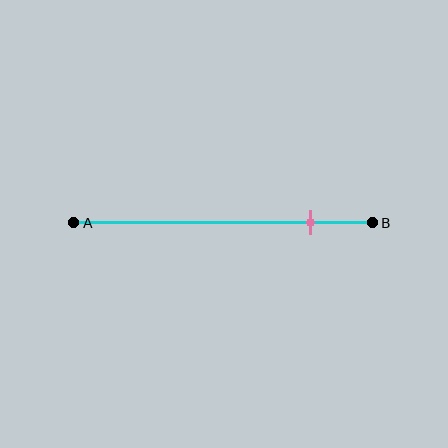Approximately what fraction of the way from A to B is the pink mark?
The pink mark is approximately 80% of the way from A to B.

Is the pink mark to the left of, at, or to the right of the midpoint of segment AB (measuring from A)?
The pink mark is to the right of the midpoint of segment AB.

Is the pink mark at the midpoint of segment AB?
No, the mark is at about 80% from A, not at the 50% midpoint.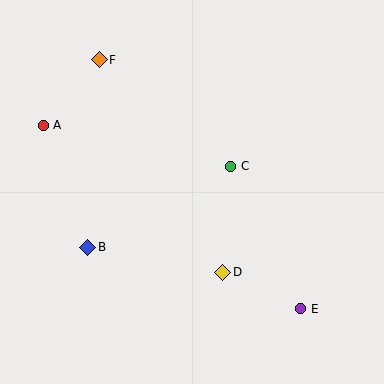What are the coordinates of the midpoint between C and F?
The midpoint between C and F is at (165, 113).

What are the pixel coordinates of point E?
Point E is at (301, 309).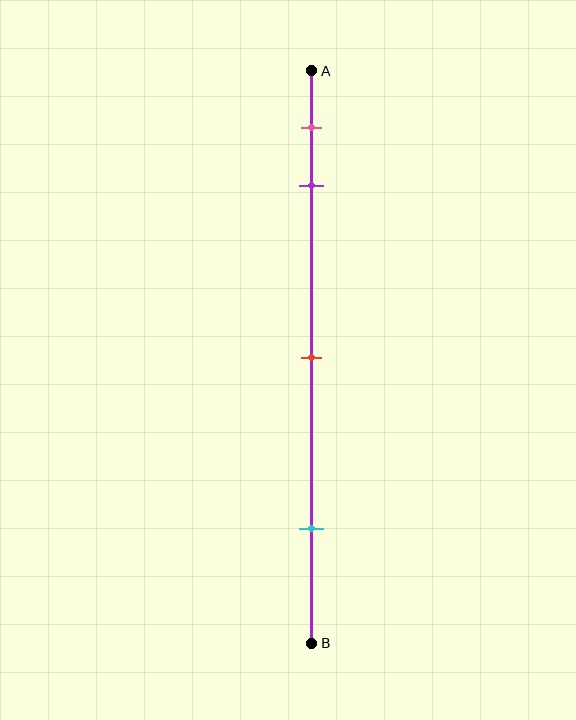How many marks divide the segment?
There are 4 marks dividing the segment.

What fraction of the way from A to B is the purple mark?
The purple mark is approximately 20% (0.2) of the way from A to B.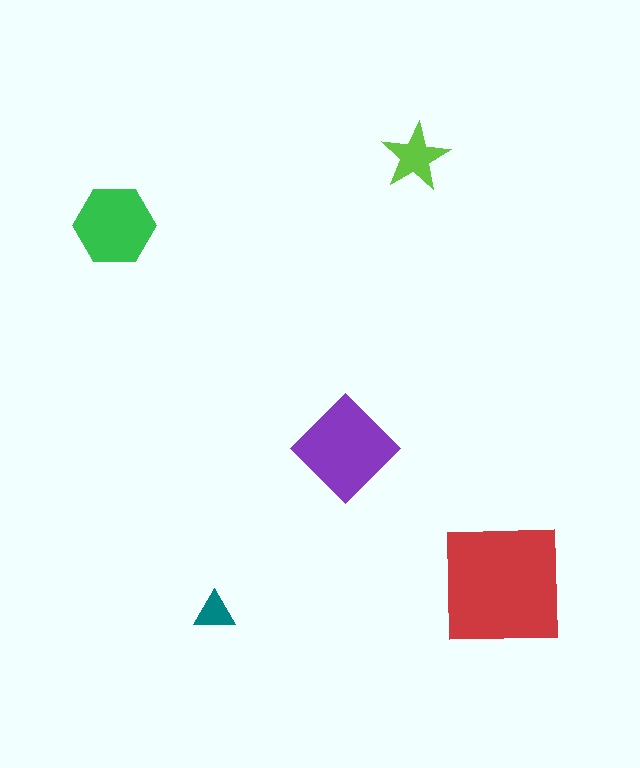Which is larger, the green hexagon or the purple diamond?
The purple diamond.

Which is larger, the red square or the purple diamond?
The red square.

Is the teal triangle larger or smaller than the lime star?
Smaller.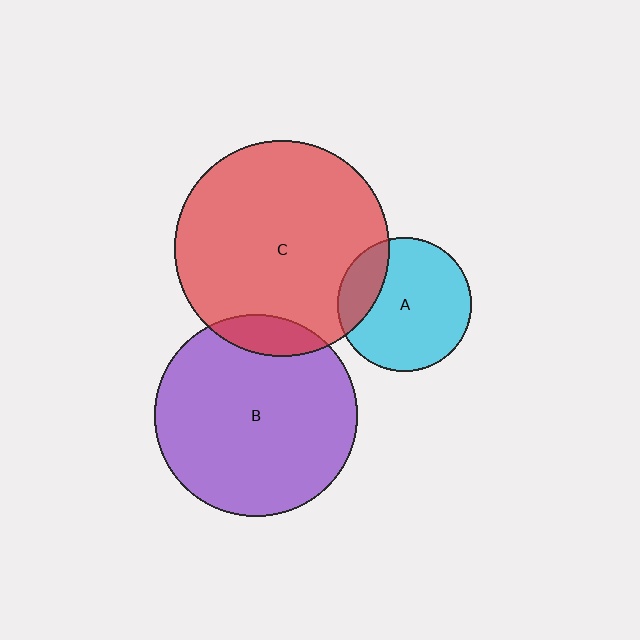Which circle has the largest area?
Circle C (red).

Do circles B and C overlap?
Yes.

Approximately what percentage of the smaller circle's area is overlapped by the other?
Approximately 10%.